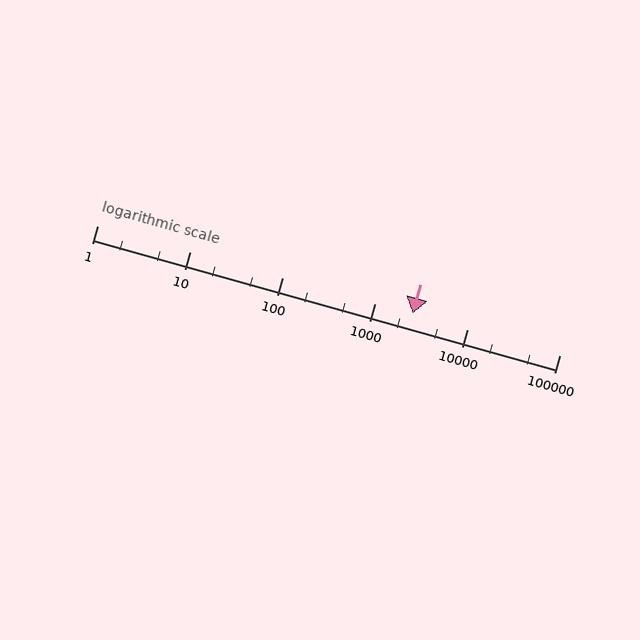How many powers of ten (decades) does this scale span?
The scale spans 5 decades, from 1 to 100000.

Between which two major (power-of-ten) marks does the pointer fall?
The pointer is between 1000 and 10000.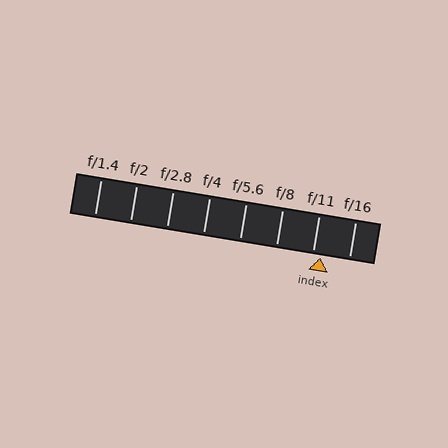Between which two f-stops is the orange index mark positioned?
The index mark is between f/11 and f/16.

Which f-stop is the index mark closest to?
The index mark is closest to f/11.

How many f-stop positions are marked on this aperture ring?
There are 8 f-stop positions marked.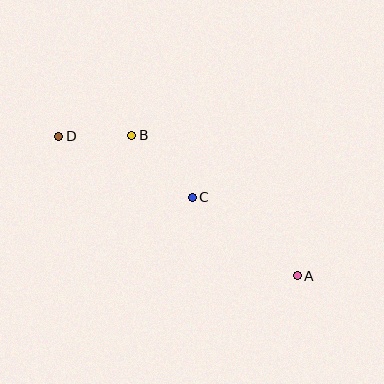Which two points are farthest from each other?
Points A and D are farthest from each other.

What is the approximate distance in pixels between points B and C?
The distance between B and C is approximately 87 pixels.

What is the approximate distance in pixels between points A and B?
The distance between A and B is approximately 217 pixels.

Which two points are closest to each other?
Points B and D are closest to each other.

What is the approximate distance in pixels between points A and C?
The distance between A and C is approximately 131 pixels.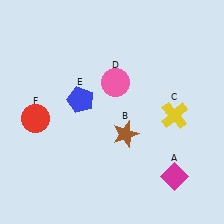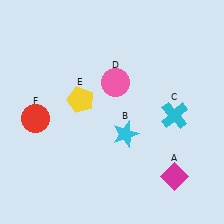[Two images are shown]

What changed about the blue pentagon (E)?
In Image 1, E is blue. In Image 2, it changed to yellow.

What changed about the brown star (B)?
In Image 1, B is brown. In Image 2, it changed to cyan.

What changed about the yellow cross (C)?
In Image 1, C is yellow. In Image 2, it changed to cyan.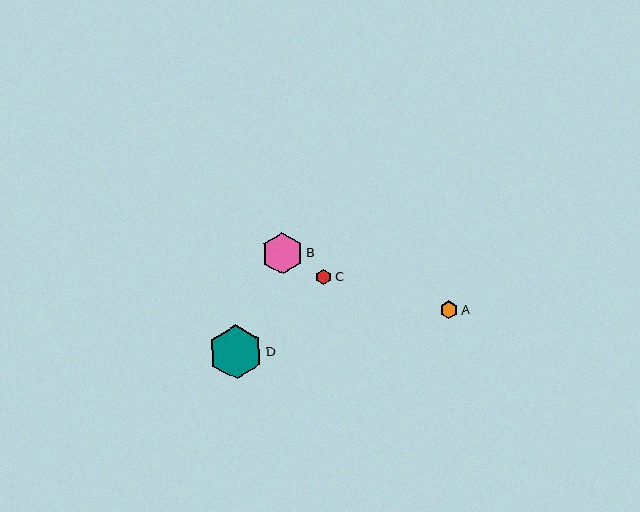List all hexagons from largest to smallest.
From largest to smallest: D, B, A, C.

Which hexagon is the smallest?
Hexagon C is the smallest with a size of approximately 16 pixels.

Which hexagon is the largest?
Hexagon D is the largest with a size of approximately 54 pixels.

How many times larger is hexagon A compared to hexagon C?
Hexagon A is approximately 1.1 times the size of hexagon C.